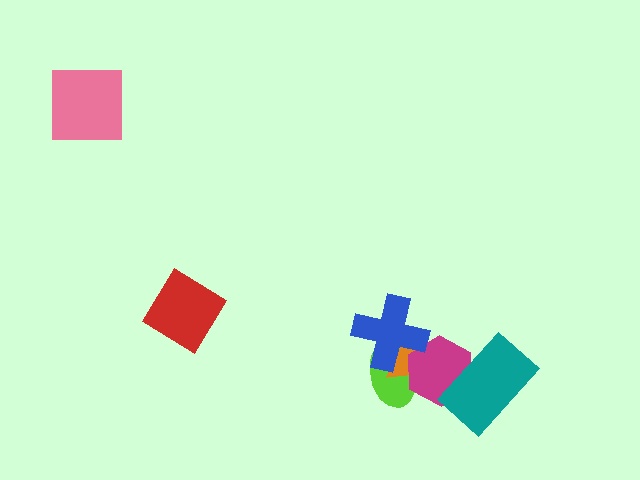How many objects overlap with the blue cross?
3 objects overlap with the blue cross.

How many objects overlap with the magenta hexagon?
4 objects overlap with the magenta hexagon.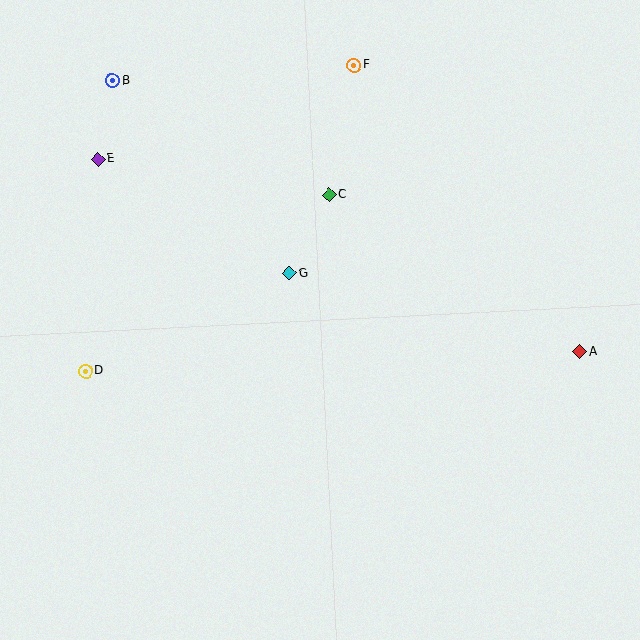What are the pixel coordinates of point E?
Point E is at (98, 159).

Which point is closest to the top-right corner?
Point F is closest to the top-right corner.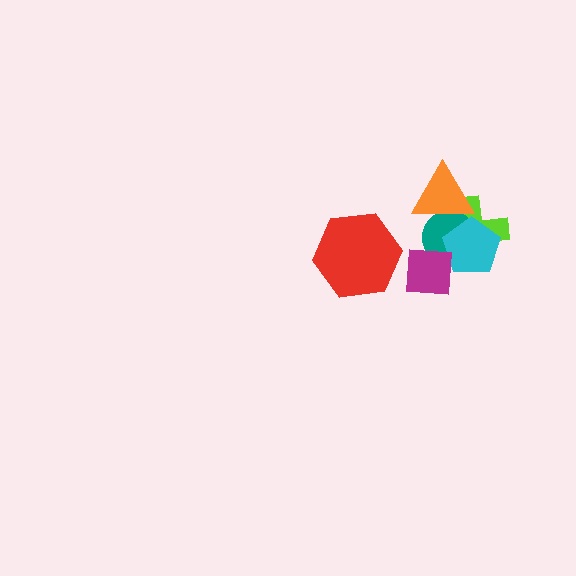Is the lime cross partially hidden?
Yes, it is partially covered by another shape.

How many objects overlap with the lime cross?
4 objects overlap with the lime cross.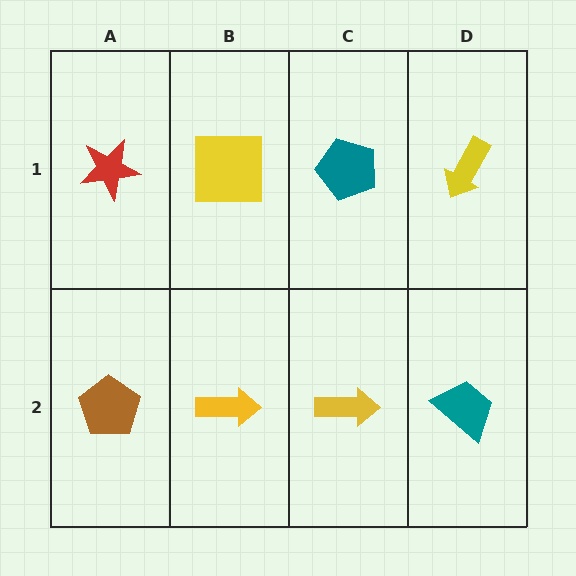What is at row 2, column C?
A yellow arrow.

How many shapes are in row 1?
4 shapes.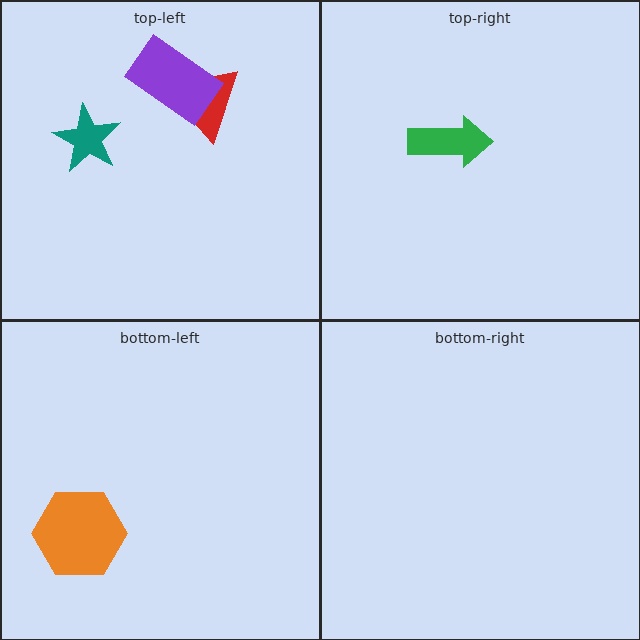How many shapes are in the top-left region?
3.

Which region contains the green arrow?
The top-right region.